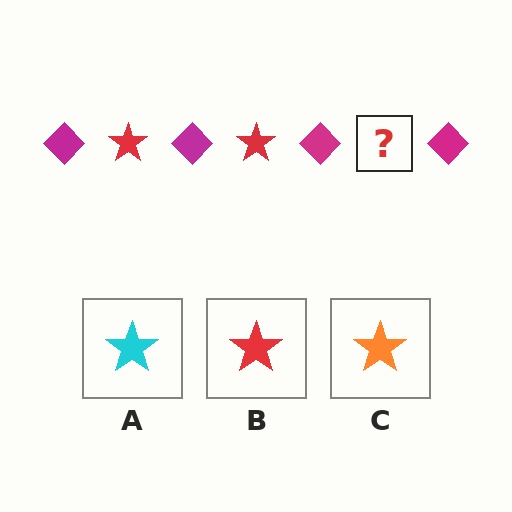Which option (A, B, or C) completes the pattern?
B.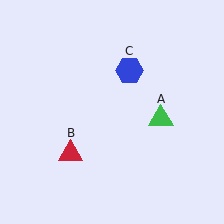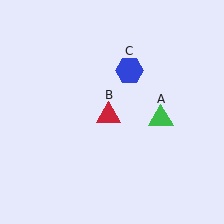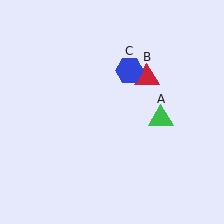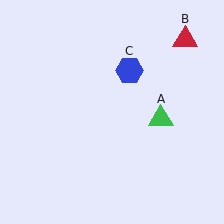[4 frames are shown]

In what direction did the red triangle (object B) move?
The red triangle (object B) moved up and to the right.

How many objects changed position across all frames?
1 object changed position: red triangle (object B).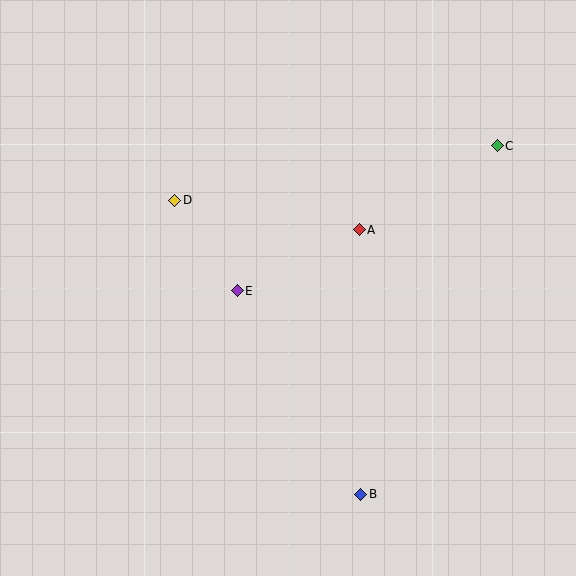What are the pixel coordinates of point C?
Point C is at (497, 146).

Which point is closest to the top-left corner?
Point D is closest to the top-left corner.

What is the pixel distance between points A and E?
The distance between A and E is 136 pixels.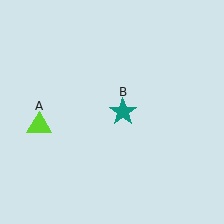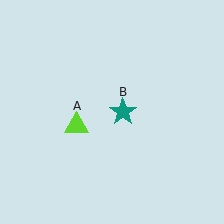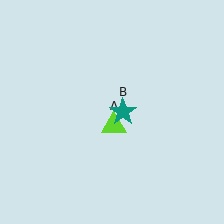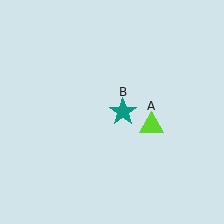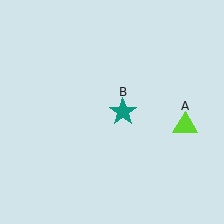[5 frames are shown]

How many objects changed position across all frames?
1 object changed position: lime triangle (object A).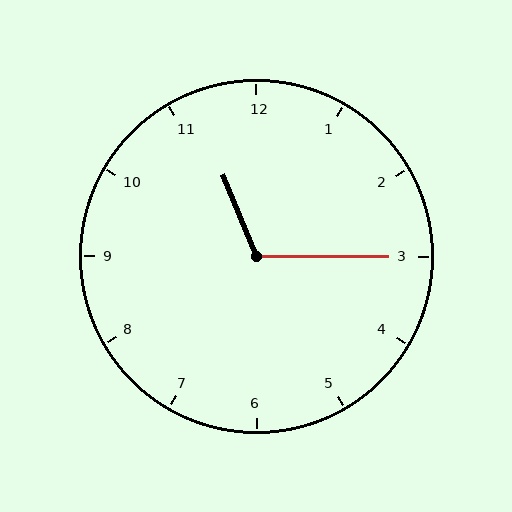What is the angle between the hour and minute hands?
Approximately 112 degrees.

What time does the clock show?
11:15.